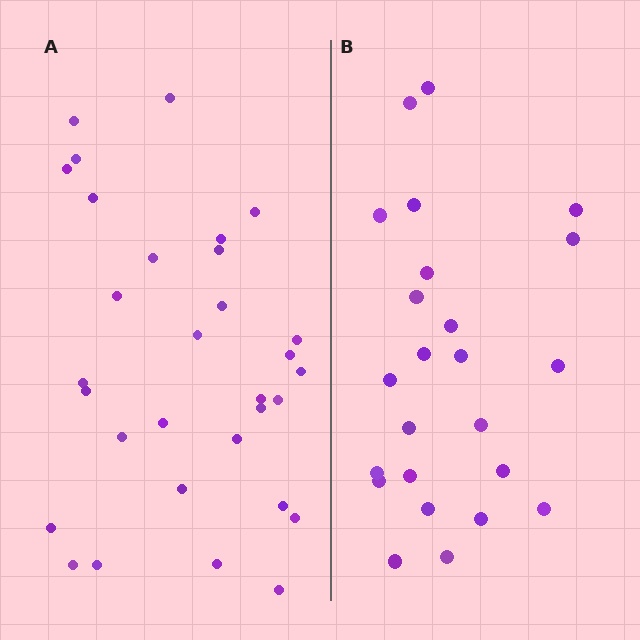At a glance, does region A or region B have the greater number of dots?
Region A (the left region) has more dots.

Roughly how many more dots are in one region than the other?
Region A has roughly 8 or so more dots than region B.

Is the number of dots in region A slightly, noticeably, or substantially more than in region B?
Region A has noticeably more, but not dramatically so. The ratio is roughly 1.3 to 1.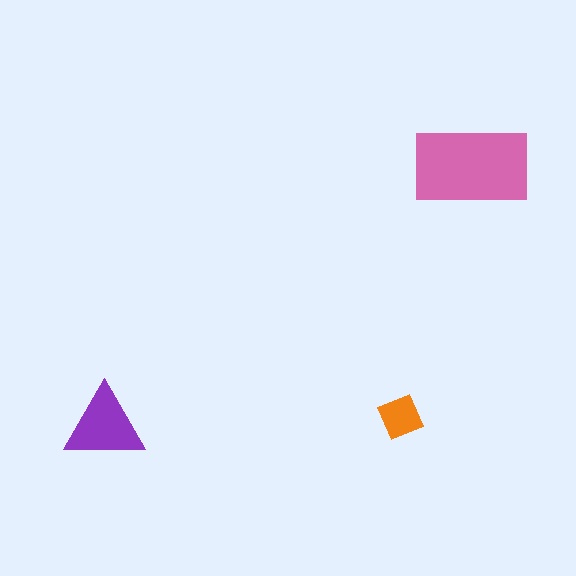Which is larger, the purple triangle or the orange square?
The purple triangle.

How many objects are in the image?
There are 3 objects in the image.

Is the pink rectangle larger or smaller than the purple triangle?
Larger.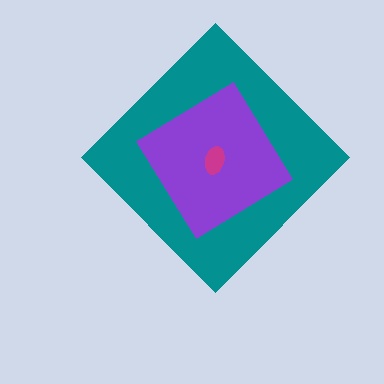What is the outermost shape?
The teal diamond.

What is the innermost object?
The magenta ellipse.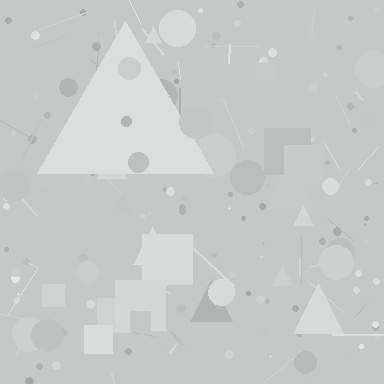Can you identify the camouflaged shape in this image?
The camouflaged shape is a triangle.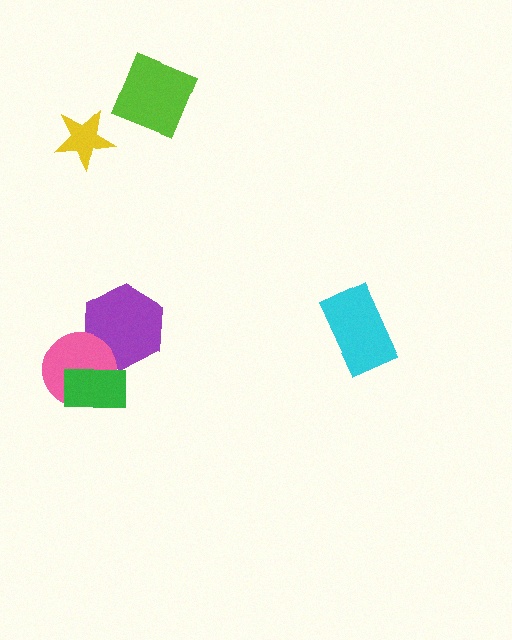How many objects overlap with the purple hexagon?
1 object overlaps with the purple hexagon.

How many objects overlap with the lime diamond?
0 objects overlap with the lime diamond.